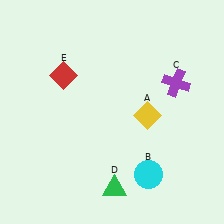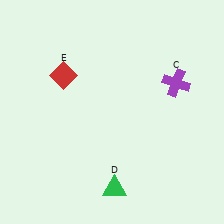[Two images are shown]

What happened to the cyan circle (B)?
The cyan circle (B) was removed in Image 2. It was in the bottom-right area of Image 1.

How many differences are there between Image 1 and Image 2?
There are 2 differences between the two images.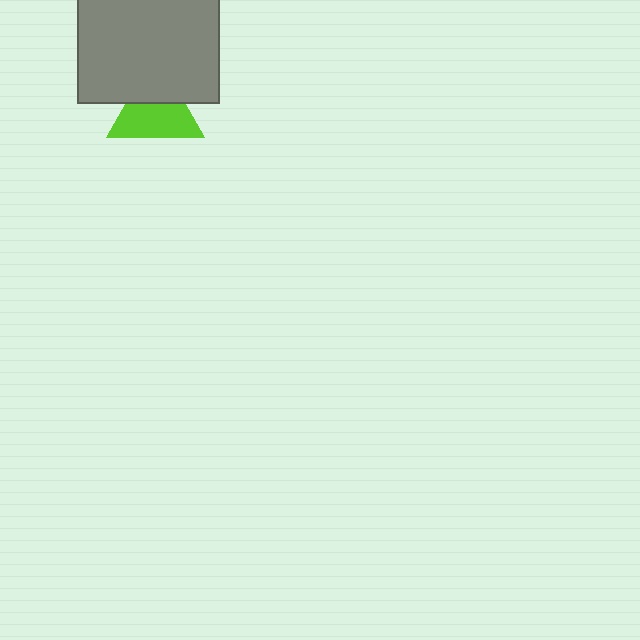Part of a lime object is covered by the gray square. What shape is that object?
It is a triangle.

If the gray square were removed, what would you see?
You would see the complete lime triangle.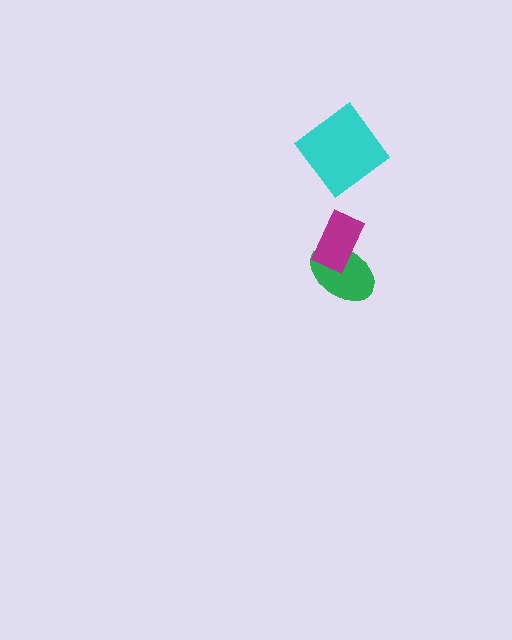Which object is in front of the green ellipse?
The magenta rectangle is in front of the green ellipse.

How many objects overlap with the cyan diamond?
0 objects overlap with the cyan diamond.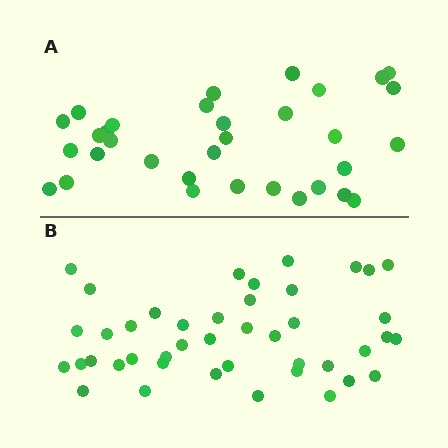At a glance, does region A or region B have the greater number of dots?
Region B (the bottom region) has more dots.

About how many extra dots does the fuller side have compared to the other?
Region B has roughly 10 or so more dots than region A.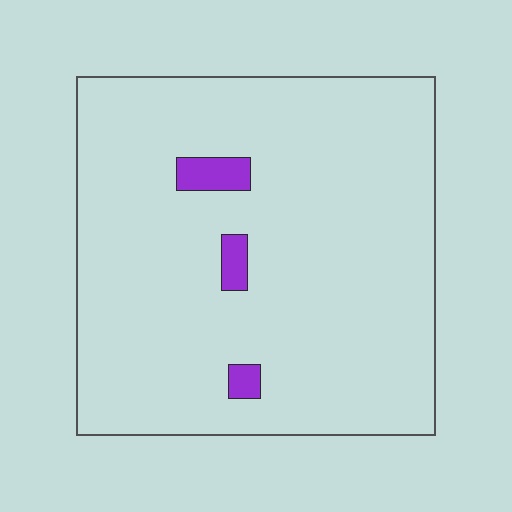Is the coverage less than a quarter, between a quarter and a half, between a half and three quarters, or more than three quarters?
Less than a quarter.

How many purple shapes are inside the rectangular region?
3.